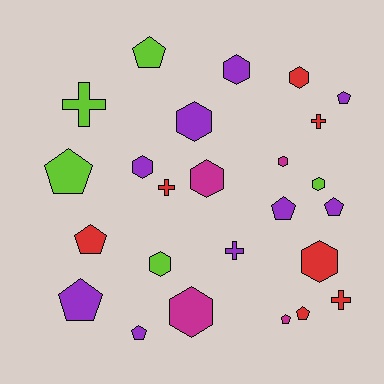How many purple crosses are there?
There is 1 purple cross.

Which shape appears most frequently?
Pentagon, with 10 objects.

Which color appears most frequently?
Purple, with 9 objects.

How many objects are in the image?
There are 25 objects.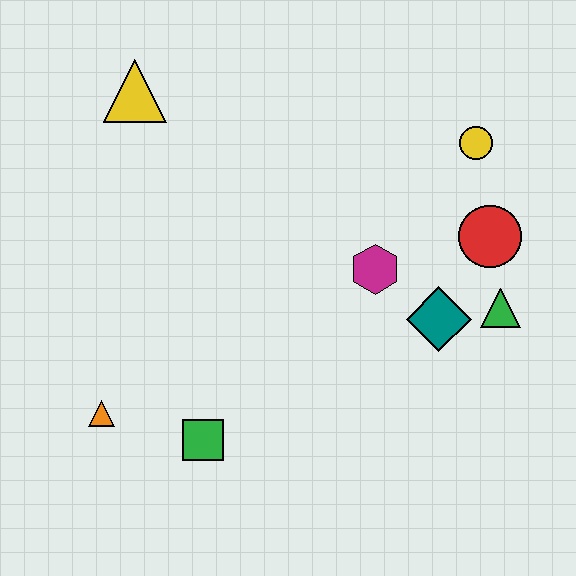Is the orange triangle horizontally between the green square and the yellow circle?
No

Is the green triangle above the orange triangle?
Yes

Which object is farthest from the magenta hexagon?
The orange triangle is farthest from the magenta hexagon.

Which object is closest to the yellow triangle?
The magenta hexagon is closest to the yellow triangle.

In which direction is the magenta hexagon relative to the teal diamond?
The magenta hexagon is to the left of the teal diamond.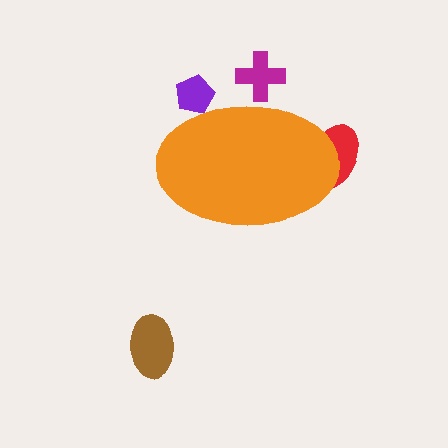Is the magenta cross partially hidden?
Yes, the magenta cross is partially hidden behind the orange ellipse.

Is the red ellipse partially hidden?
Yes, the red ellipse is partially hidden behind the orange ellipse.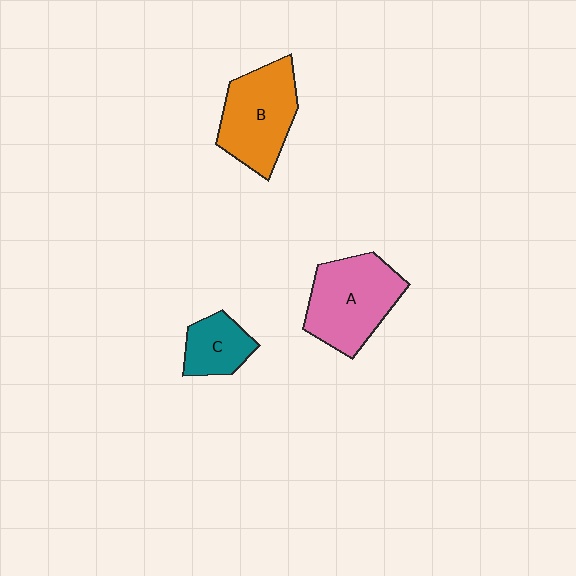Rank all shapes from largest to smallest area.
From largest to smallest: A (pink), B (orange), C (teal).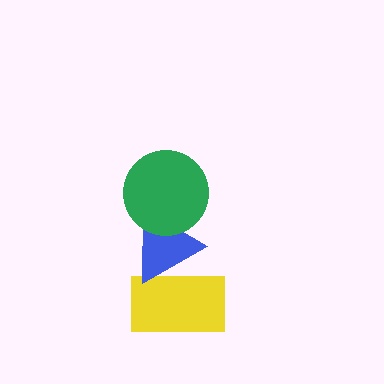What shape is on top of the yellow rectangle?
The blue triangle is on top of the yellow rectangle.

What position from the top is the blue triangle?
The blue triangle is 2nd from the top.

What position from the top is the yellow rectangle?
The yellow rectangle is 3rd from the top.